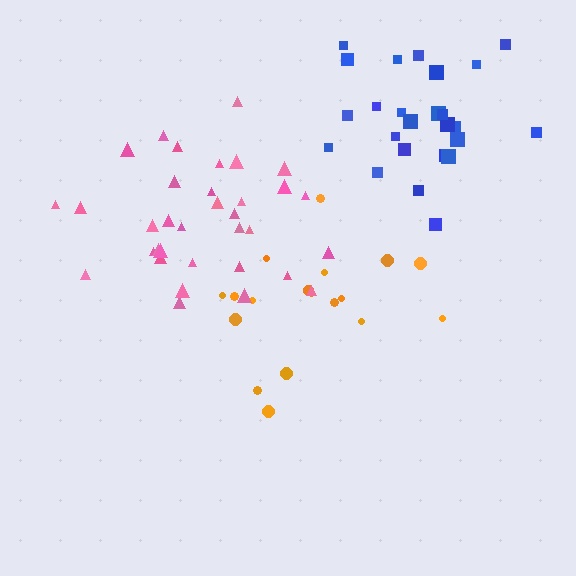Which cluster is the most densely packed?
Pink.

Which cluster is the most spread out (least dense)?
Orange.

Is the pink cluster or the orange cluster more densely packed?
Pink.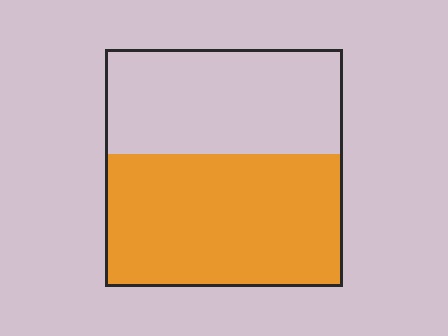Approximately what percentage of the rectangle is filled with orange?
Approximately 55%.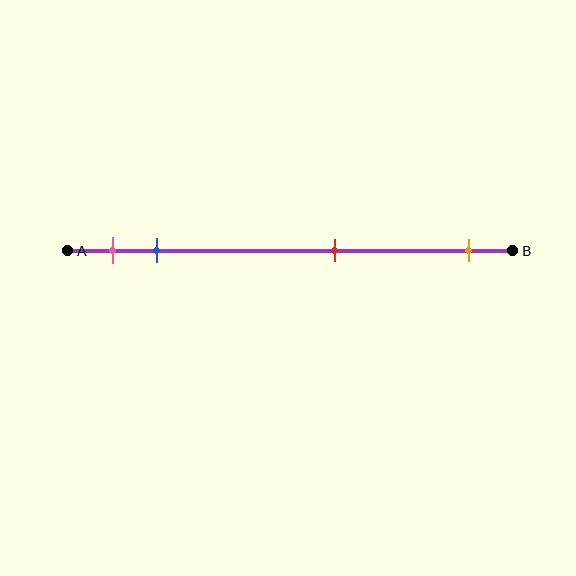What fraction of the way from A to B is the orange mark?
The orange mark is approximately 90% (0.9) of the way from A to B.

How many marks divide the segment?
There are 4 marks dividing the segment.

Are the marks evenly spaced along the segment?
No, the marks are not evenly spaced.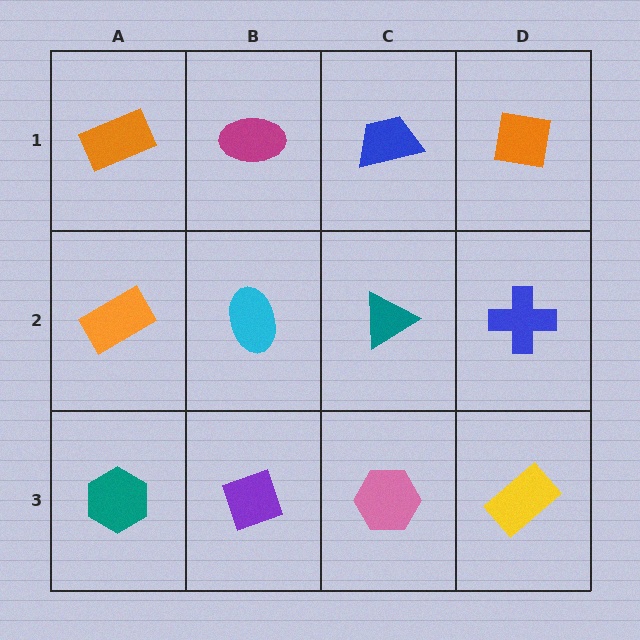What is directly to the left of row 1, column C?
A magenta ellipse.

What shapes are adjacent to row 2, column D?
An orange square (row 1, column D), a yellow rectangle (row 3, column D), a teal triangle (row 2, column C).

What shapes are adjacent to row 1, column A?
An orange rectangle (row 2, column A), a magenta ellipse (row 1, column B).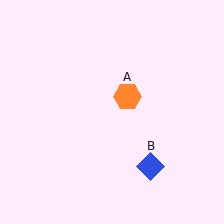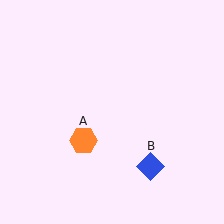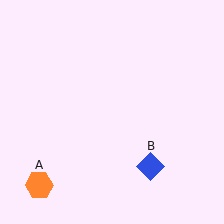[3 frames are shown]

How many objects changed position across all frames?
1 object changed position: orange hexagon (object A).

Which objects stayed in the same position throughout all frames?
Blue diamond (object B) remained stationary.